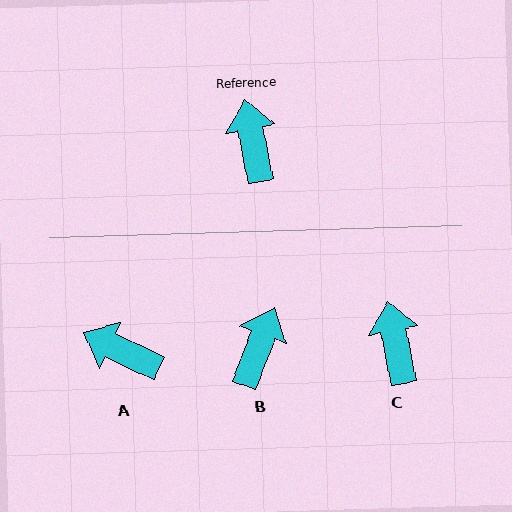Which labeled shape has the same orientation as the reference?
C.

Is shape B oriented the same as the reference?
No, it is off by about 32 degrees.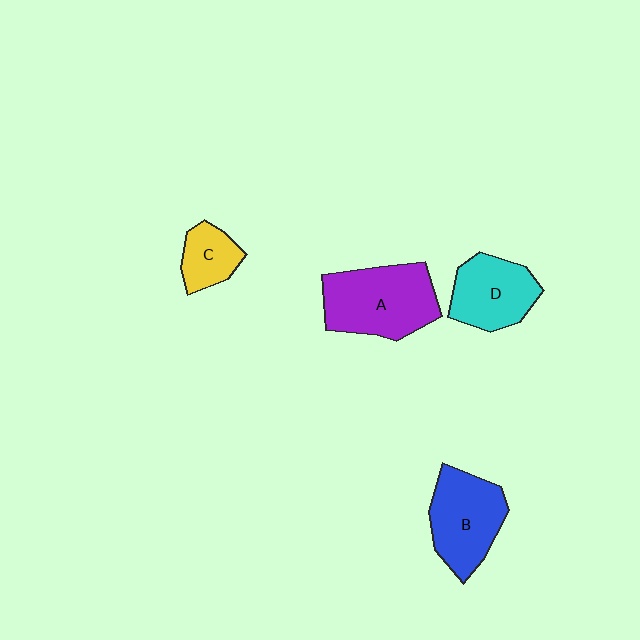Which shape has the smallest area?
Shape C (yellow).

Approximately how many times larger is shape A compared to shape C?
Approximately 2.3 times.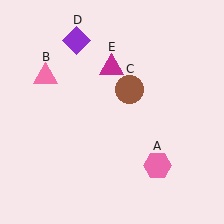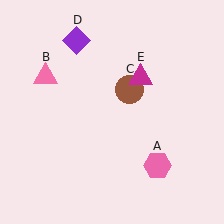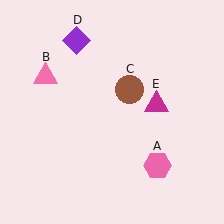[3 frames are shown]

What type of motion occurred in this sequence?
The magenta triangle (object E) rotated clockwise around the center of the scene.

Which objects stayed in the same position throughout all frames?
Pink hexagon (object A) and pink triangle (object B) and brown circle (object C) and purple diamond (object D) remained stationary.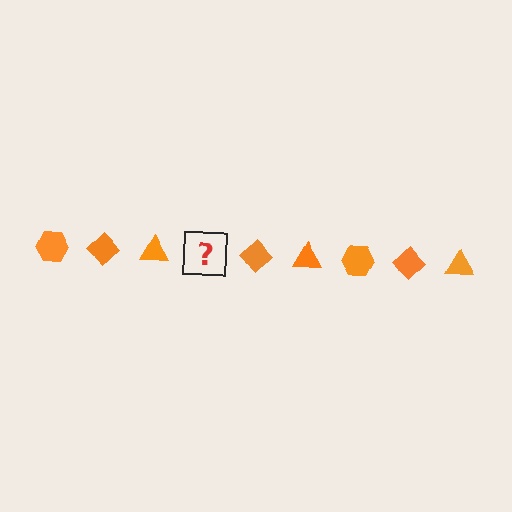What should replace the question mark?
The question mark should be replaced with an orange hexagon.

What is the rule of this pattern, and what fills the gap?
The rule is that the pattern cycles through hexagon, diamond, triangle shapes in orange. The gap should be filled with an orange hexagon.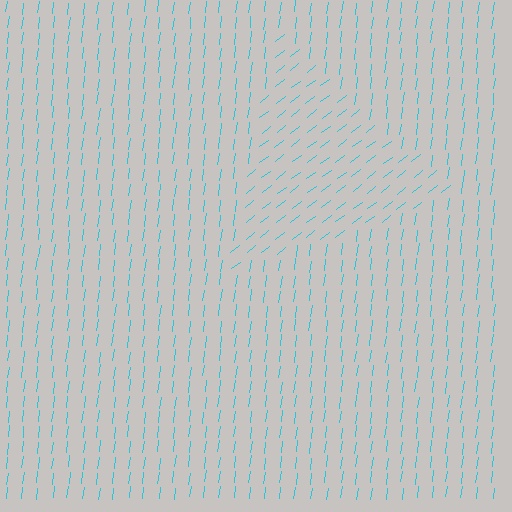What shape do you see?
I see a triangle.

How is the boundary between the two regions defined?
The boundary is defined purely by a change in line orientation (approximately 45 degrees difference). All lines are the same color and thickness.